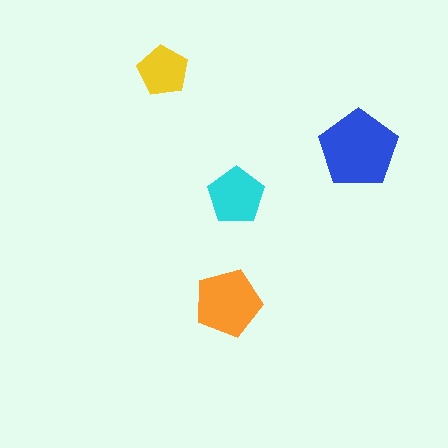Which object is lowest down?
The orange pentagon is bottommost.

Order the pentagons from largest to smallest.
the blue one, the orange one, the cyan one, the yellow one.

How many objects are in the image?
There are 4 objects in the image.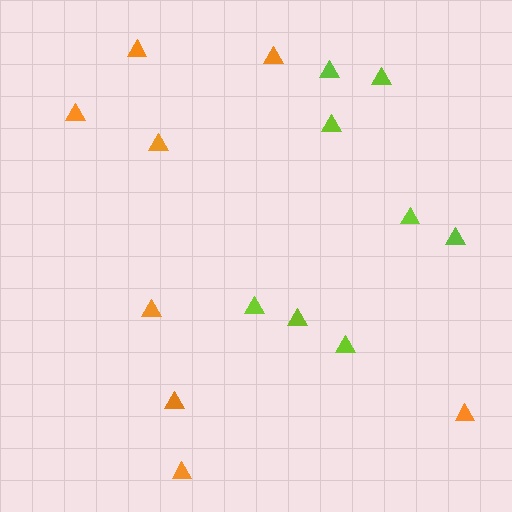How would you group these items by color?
There are 2 groups: one group of lime triangles (8) and one group of orange triangles (8).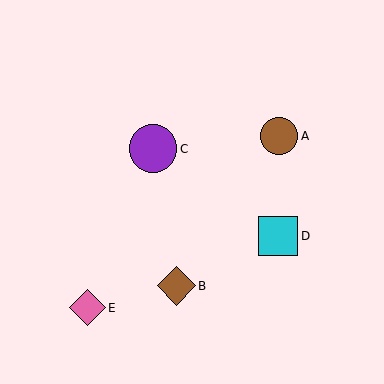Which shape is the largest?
The purple circle (labeled C) is the largest.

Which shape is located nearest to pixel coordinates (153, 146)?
The purple circle (labeled C) at (153, 149) is nearest to that location.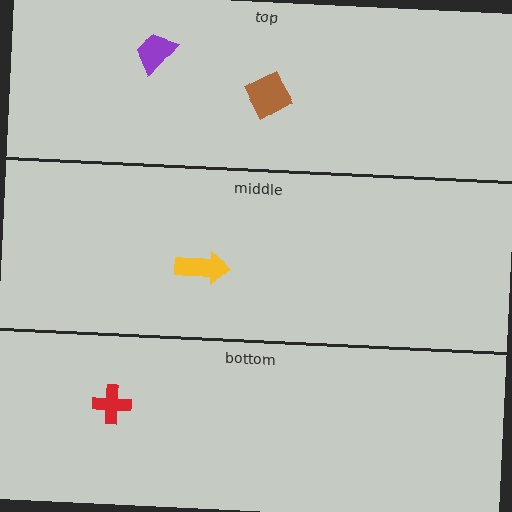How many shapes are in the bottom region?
1.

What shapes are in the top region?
The brown square, the purple trapezoid.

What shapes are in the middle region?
The yellow arrow.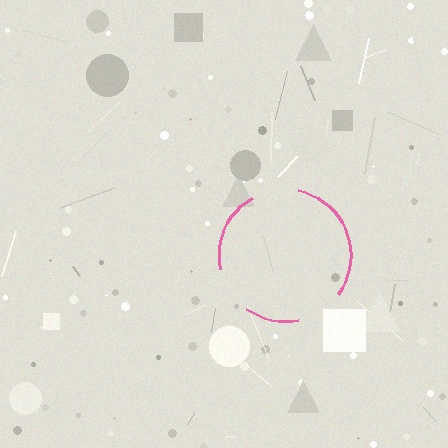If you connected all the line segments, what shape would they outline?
They would outline a circle.